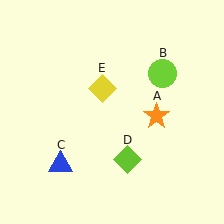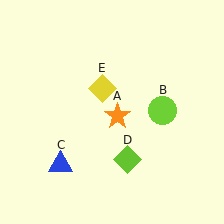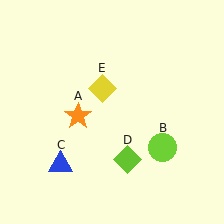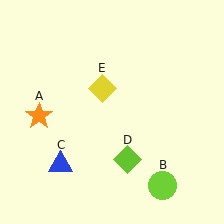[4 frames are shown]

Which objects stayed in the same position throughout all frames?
Blue triangle (object C) and lime diamond (object D) and yellow diamond (object E) remained stationary.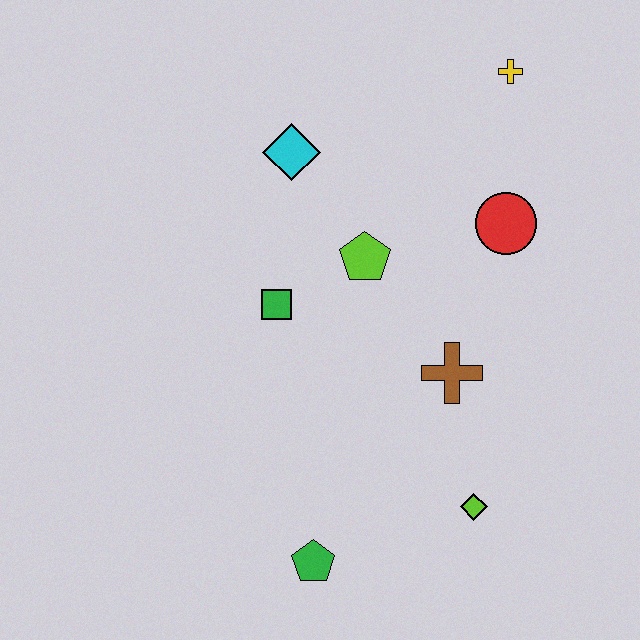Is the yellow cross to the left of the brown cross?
No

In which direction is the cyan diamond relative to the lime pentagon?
The cyan diamond is above the lime pentagon.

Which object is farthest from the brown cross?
The yellow cross is farthest from the brown cross.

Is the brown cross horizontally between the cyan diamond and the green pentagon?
No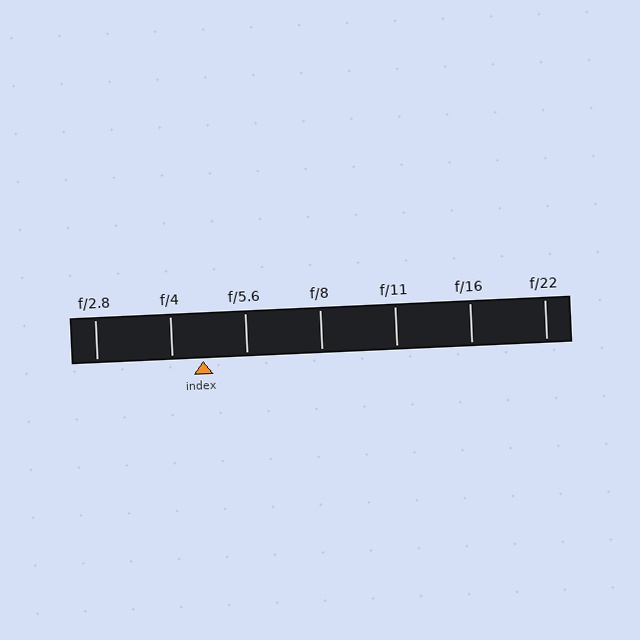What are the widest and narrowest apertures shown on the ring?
The widest aperture shown is f/2.8 and the narrowest is f/22.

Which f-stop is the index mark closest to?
The index mark is closest to f/4.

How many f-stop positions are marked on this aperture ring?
There are 7 f-stop positions marked.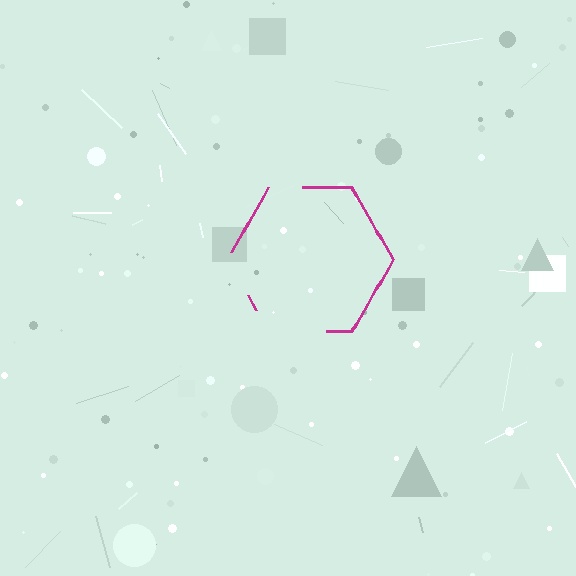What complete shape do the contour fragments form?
The contour fragments form a hexagon.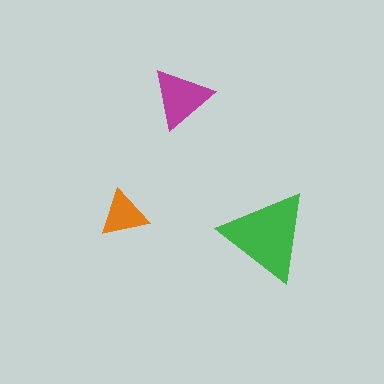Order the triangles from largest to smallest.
the green one, the magenta one, the orange one.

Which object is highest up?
The magenta triangle is topmost.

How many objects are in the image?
There are 3 objects in the image.